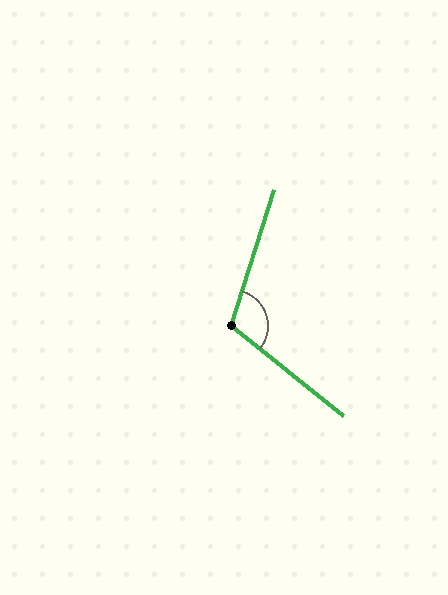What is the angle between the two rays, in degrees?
Approximately 111 degrees.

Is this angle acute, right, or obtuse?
It is obtuse.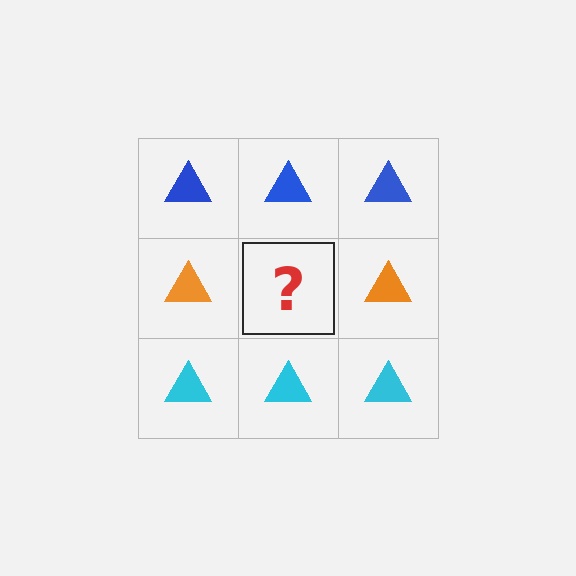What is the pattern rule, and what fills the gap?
The rule is that each row has a consistent color. The gap should be filled with an orange triangle.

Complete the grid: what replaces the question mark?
The question mark should be replaced with an orange triangle.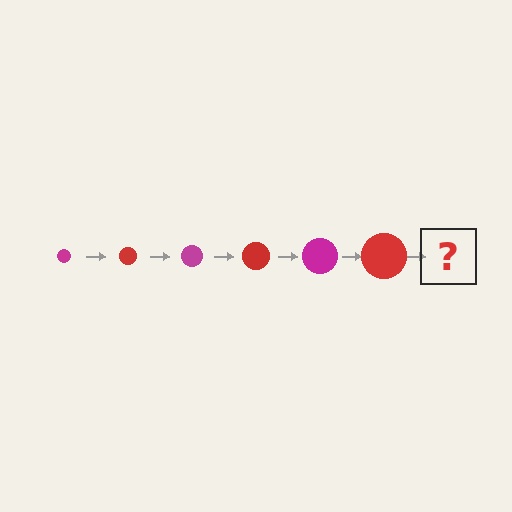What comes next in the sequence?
The next element should be a magenta circle, larger than the previous one.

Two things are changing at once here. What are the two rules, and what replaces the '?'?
The two rules are that the circle grows larger each step and the color cycles through magenta and red. The '?' should be a magenta circle, larger than the previous one.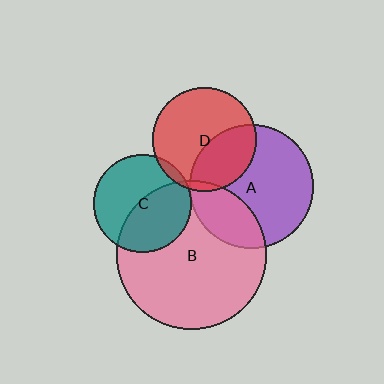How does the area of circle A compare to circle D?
Approximately 1.4 times.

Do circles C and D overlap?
Yes.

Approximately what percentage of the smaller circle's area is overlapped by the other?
Approximately 5%.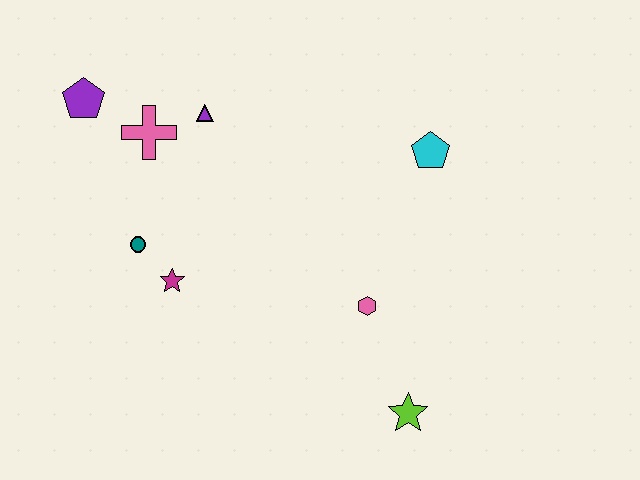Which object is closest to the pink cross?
The purple triangle is closest to the pink cross.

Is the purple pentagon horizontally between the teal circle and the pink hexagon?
No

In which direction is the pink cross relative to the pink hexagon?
The pink cross is to the left of the pink hexagon.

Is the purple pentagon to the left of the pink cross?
Yes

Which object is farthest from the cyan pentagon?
The purple pentagon is farthest from the cyan pentagon.